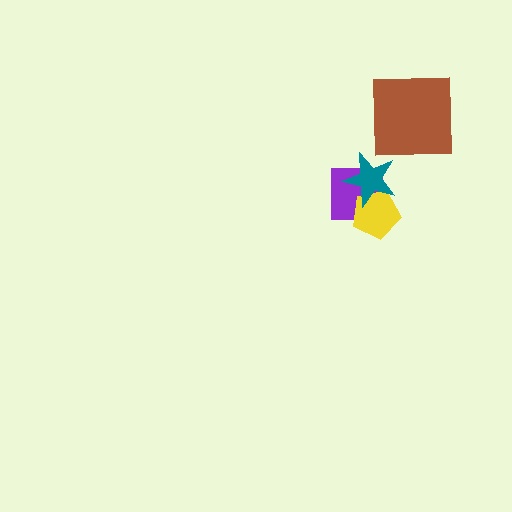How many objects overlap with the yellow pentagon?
2 objects overlap with the yellow pentagon.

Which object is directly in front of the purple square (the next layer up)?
The yellow pentagon is directly in front of the purple square.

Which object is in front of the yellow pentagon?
The teal star is in front of the yellow pentagon.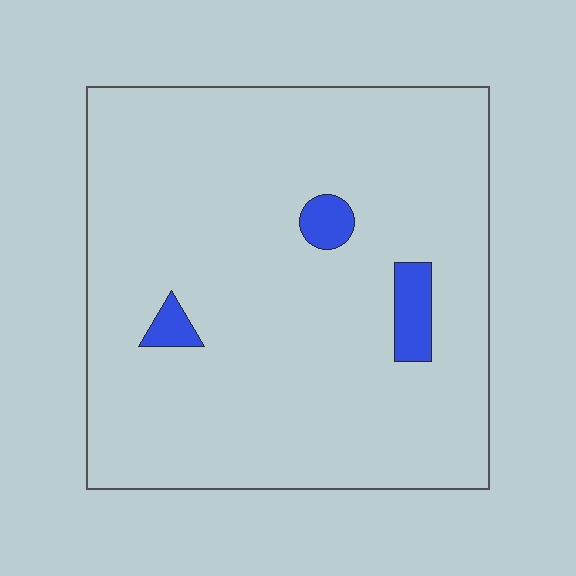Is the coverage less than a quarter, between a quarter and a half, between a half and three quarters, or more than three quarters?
Less than a quarter.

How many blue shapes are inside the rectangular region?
3.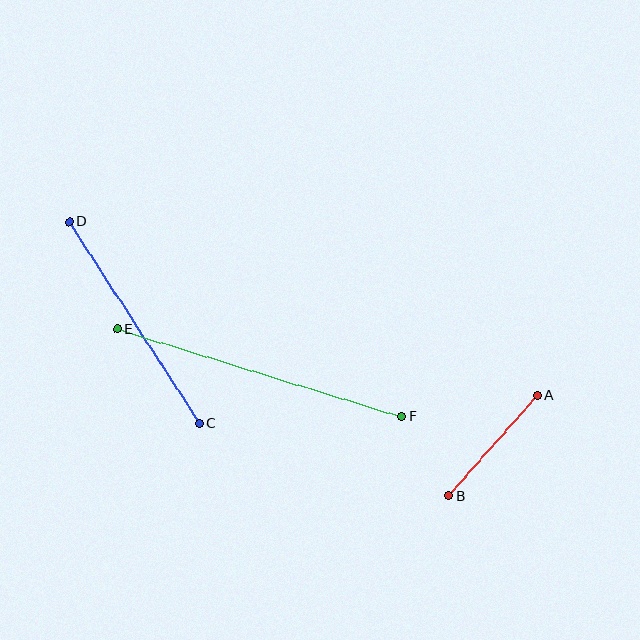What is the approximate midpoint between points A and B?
The midpoint is at approximately (493, 446) pixels.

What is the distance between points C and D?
The distance is approximately 240 pixels.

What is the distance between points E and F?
The distance is approximately 297 pixels.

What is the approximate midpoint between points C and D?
The midpoint is at approximately (134, 323) pixels.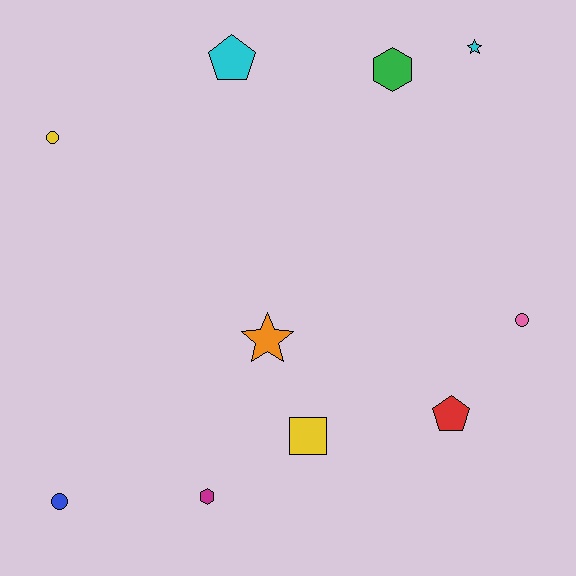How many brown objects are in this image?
There are no brown objects.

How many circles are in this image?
There are 3 circles.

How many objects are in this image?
There are 10 objects.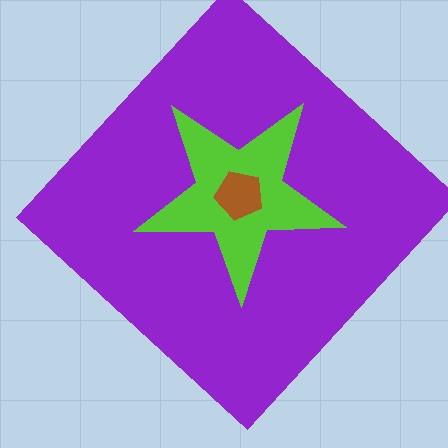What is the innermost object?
The brown pentagon.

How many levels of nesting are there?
3.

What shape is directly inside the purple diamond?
The lime star.